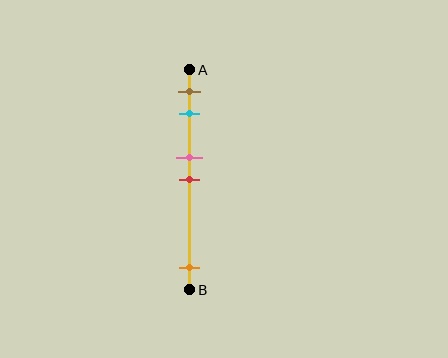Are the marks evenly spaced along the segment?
No, the marks are not evenly spaced.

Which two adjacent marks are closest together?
The pink and red marks are the closest adjacent pair.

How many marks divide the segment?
There are 5 marks dividing the segment.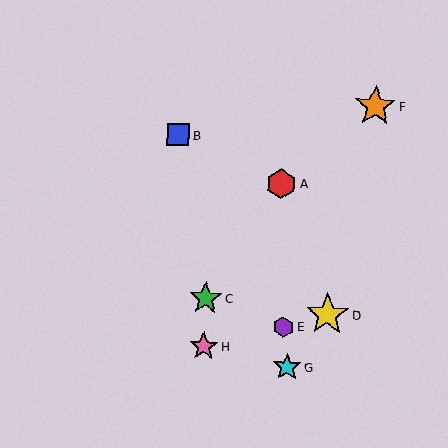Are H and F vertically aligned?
No, H is at x≈204 and F is at x≈375.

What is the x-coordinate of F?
Object F is at x≈375.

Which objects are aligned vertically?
Objects C, H are aligned vertically.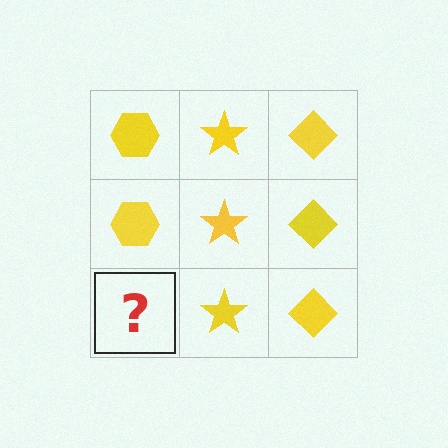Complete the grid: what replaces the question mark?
The question mark should be replaced with a yellow hexagon.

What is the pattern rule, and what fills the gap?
The rule is that each column has a consistent shape. The gap should be filled with a yellow hexagon.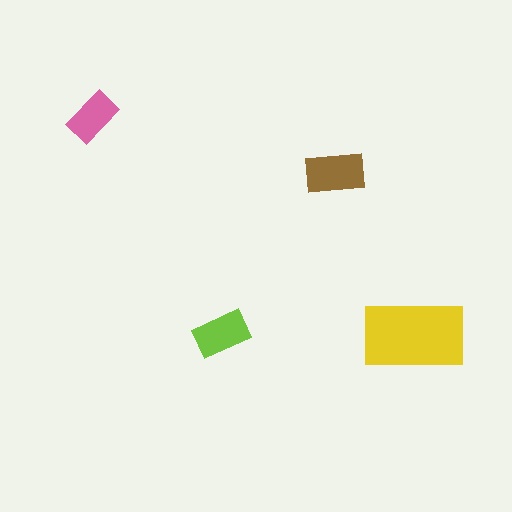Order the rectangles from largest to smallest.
the yellow one, the brown one, the lime one, the pink one.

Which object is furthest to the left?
The pink rectangle is leftmost.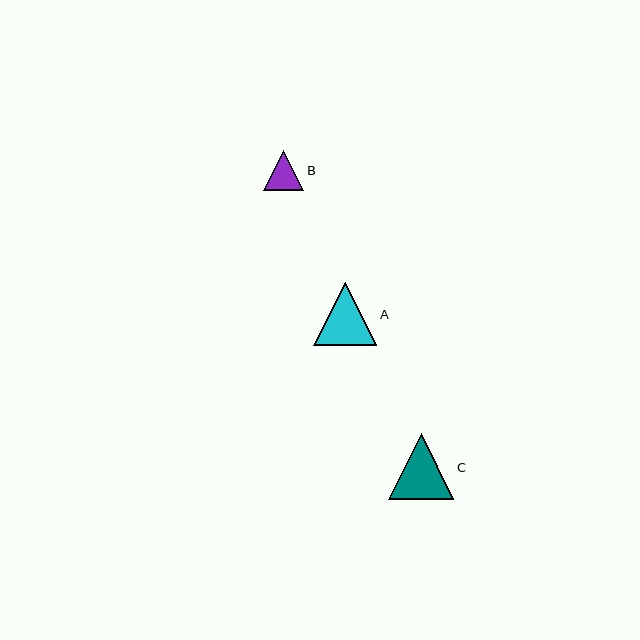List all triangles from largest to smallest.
From largest to smallest: C, A, B.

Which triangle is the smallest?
Triangle B is the smallest with a size of approximately 40 pixels.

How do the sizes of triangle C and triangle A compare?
Triangle C and triangle A are approximately the same size.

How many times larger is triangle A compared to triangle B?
Triangle A is approximately 1.6 times the size of triangle B.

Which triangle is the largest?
Triangle C is the largest with a size of approximately 65 pixels.